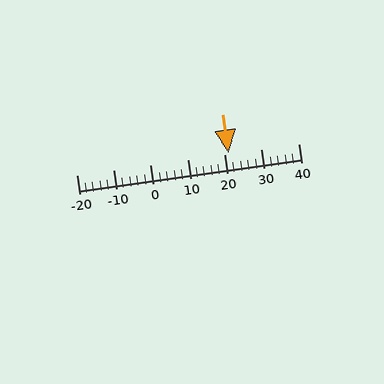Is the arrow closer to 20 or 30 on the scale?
The arrow is closer to 20.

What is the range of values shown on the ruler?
The ruler shows values from -20 to 40.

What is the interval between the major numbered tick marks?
The major tick marks are spaced 10 units apart.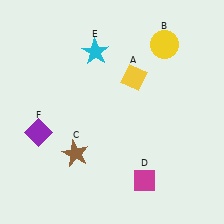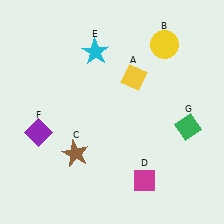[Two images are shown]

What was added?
A green diamond (G) was added in Image 2.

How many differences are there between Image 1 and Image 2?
There is 1 difference between the two images.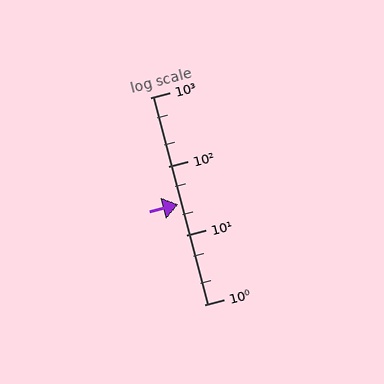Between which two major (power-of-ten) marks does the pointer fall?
The pointer is between 10 and 100.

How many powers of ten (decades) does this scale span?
The scale spans 3 decades, from 1 to 1000.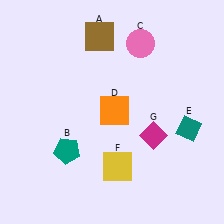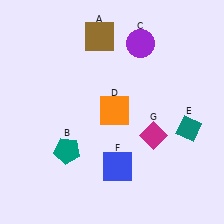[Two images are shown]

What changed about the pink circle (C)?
In Image 1, C is pink. In Image 2, it changed to purple.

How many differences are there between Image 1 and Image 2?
There are 2 differences between the two images.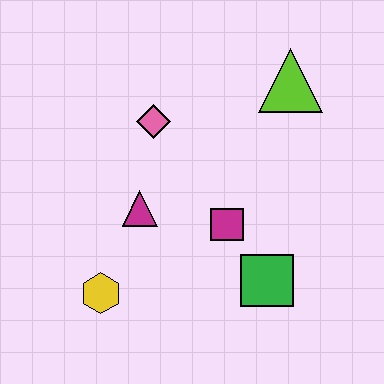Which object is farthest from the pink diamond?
The green square is farthest from the pink diamond.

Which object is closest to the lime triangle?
The pink diamond is closest to the lime triangle.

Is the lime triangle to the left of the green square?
No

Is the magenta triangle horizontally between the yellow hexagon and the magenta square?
Yes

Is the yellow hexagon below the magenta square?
Yes